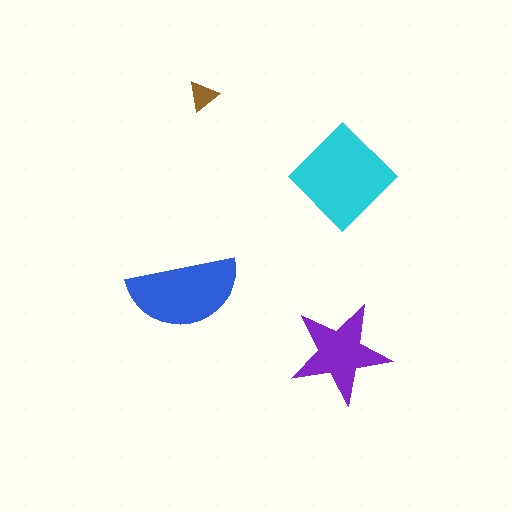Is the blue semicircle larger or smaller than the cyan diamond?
Smaller.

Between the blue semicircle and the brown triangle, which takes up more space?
The blue semicircle.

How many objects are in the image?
There are 4 objects in the image.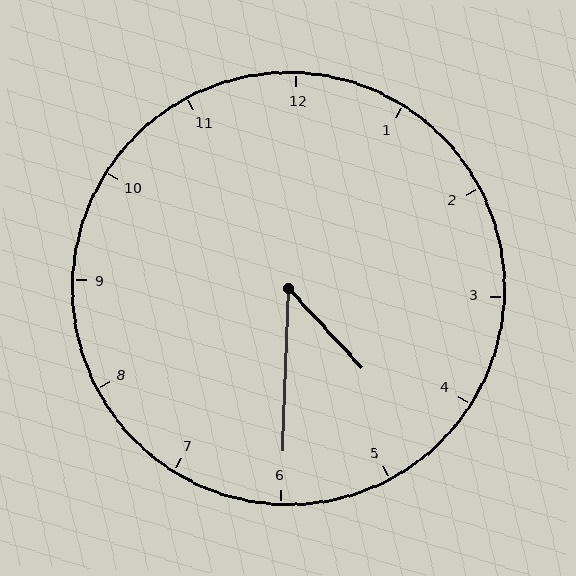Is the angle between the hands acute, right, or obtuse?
It is acute.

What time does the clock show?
4:30.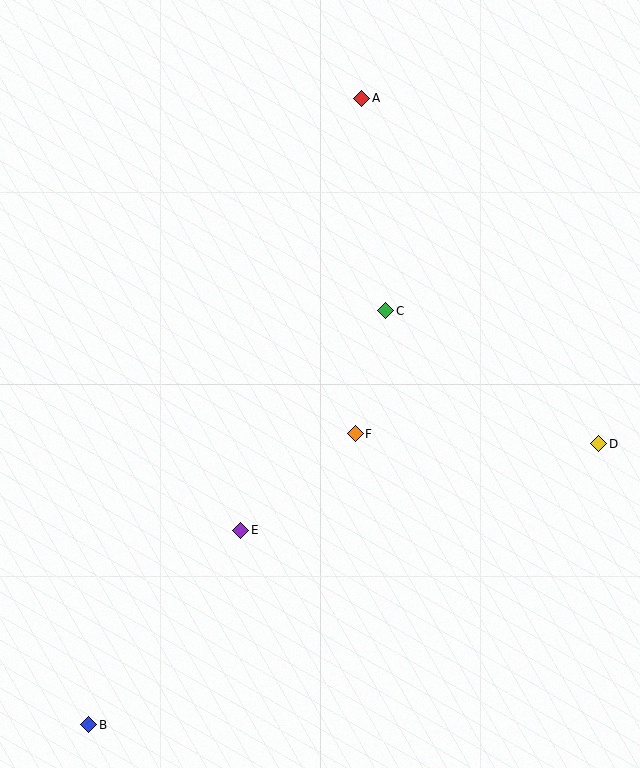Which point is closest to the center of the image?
Point F at (355, 434) is closest to the center.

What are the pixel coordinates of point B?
Point B is at (89, 725).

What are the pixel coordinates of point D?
Point D is at (599, 444).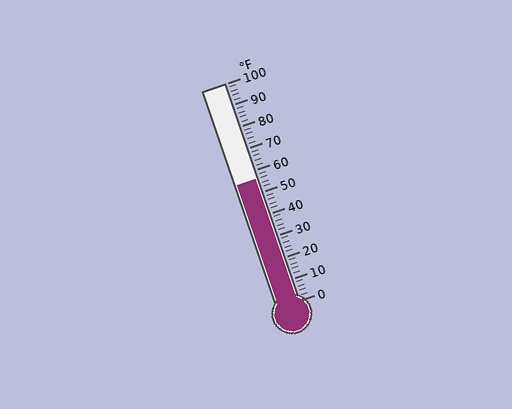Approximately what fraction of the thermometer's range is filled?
The thermometer is filled to approximately 55% of its range.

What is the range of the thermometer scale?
The thermometer scale ranges from 0°F to 100°F.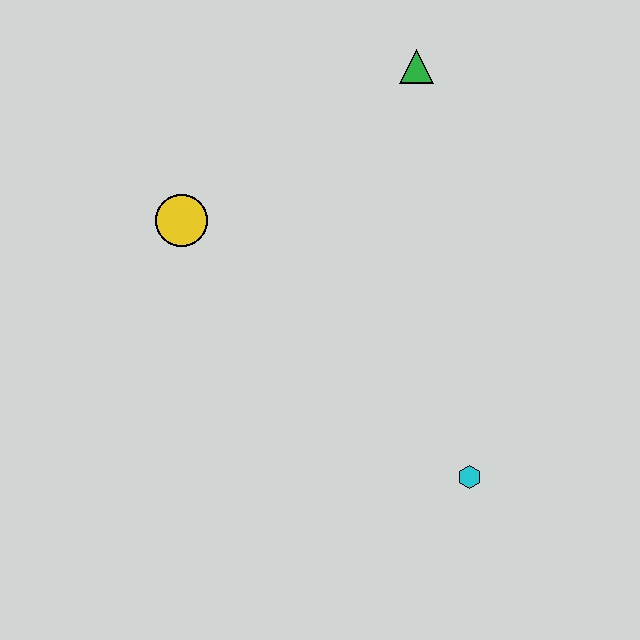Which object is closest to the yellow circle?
The green triangle is closest to the yellow circle.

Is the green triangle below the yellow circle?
No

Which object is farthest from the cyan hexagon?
The green triangle is farthest from the cyan hexagon.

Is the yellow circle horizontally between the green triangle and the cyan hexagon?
No